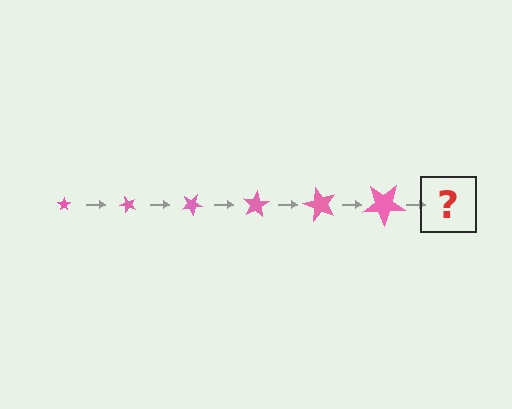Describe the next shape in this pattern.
It should be a star, larger than the previous one and rotated 300 degrees from the start.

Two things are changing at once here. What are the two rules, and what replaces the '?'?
The two rules are that the star grows larger each step and it rotates 50 degrees each step. The '?' should be a star, larger than the previous one and rotated 300 degrees from the start.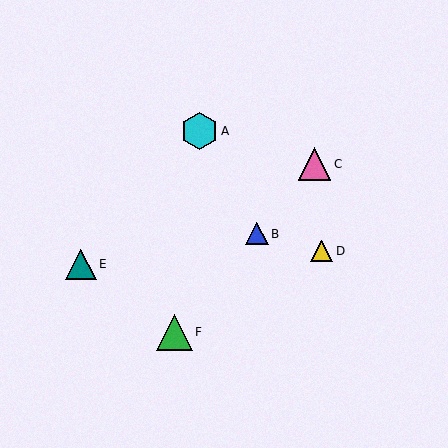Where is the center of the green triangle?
The center of the green triangle is at (174, 332).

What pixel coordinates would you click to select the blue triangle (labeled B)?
Click at (257, 234) to select the blue triangle B.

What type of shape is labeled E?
Shape E is a teal triangle.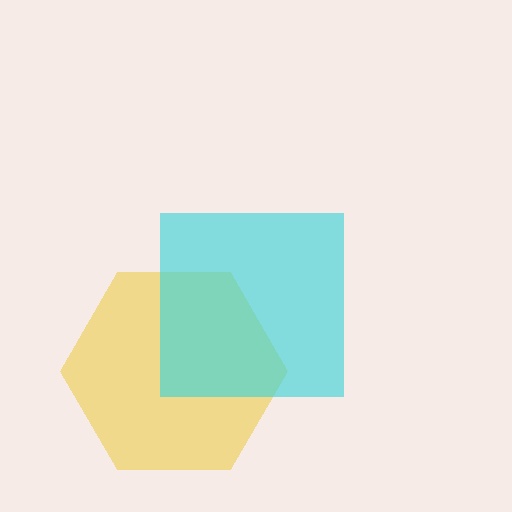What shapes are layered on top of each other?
The layered shapes are: a yellow hexagon, a cyan square.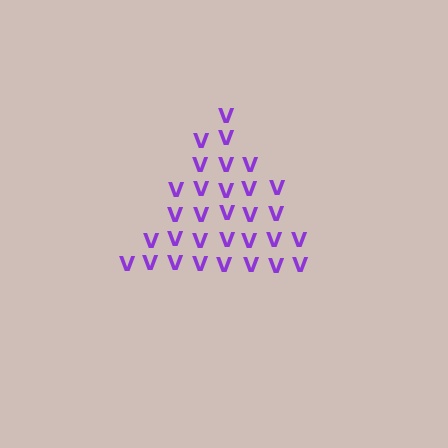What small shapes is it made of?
It is made of small letter V's.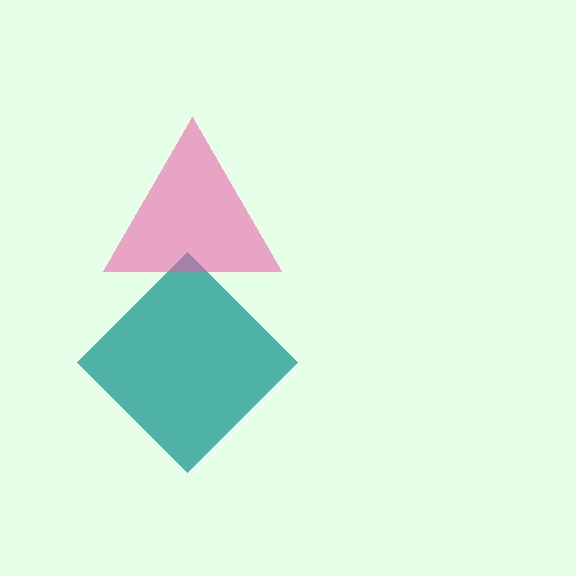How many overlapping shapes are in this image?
There are 2 overlapping shapes in the image.